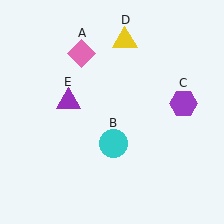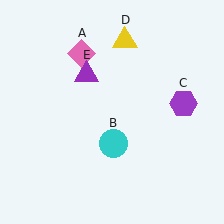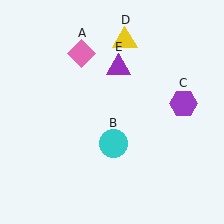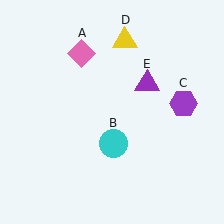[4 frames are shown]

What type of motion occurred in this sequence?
The purple triangle (object E) rotated clockwise around the center of the scene.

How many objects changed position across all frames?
1 object changed position: purple triangle (object E).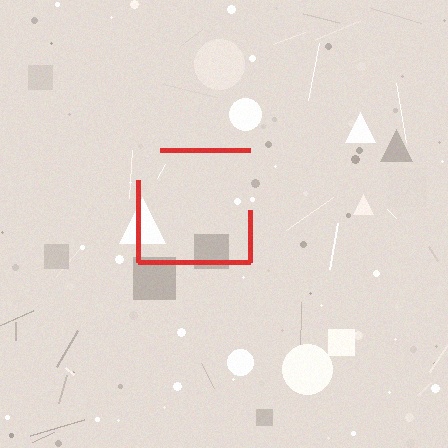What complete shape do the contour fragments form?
The contour fragments form a square.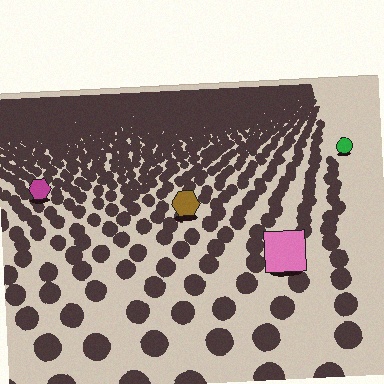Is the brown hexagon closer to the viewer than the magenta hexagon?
Yes. The brown hexagon is closer — you can tell from the texture gradient: the ground texture is coarser near it.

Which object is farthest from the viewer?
The green circle is farthest from the viewer. It appears smaller and the ground texture around it is denser.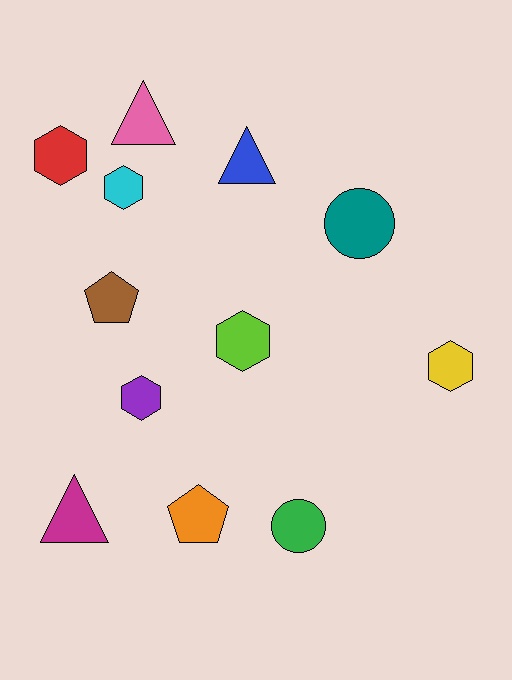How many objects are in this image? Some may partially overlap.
There are 12 objects.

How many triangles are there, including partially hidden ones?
There are 3 triangles.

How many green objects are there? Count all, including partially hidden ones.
There is 1 green object.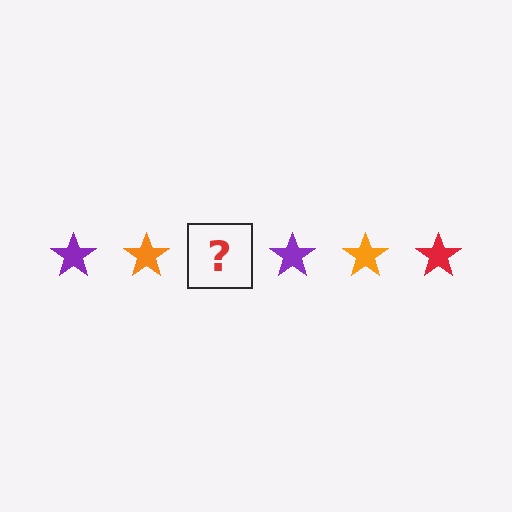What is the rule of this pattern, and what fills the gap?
The rule is that the pattern cycles through purple, orange, red stars. The gap should be filled with a red star.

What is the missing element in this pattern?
The missing element is a red star.